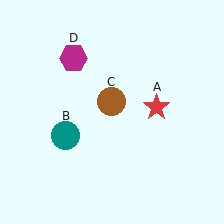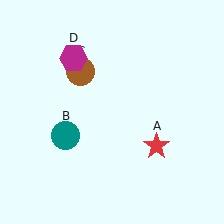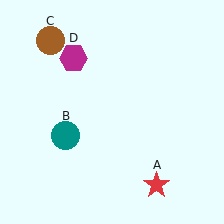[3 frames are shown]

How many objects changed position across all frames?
2 objects changed position: red star (object A), brown circle (object C).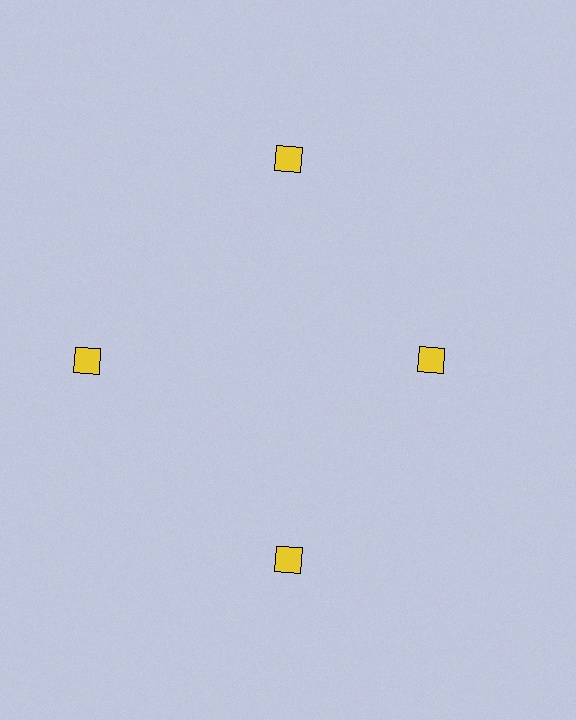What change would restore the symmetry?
The symmetry would be restored by moving it outward, back onto the ring so that all 4 diamonds sit at equal angles and equal distance from the center.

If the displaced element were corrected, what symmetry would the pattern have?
It would have 4-fold rotational symmetry — the pattern would map onto itself every 90 degrees.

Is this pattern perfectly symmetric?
No. The 4 yellow diamonds are arranged in a ring, but one element near the 3 o'clock position is pulled inward toward the center, breaking the 4-fold rotational symmetry.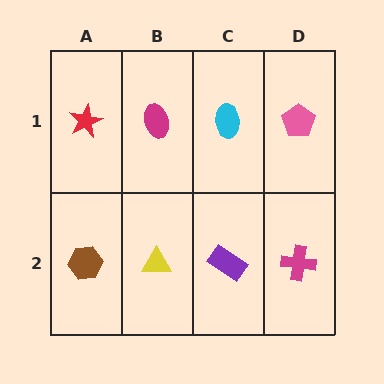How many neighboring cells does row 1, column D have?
2.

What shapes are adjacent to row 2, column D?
A pink pentagon (row 1, column D), a purple rectangle (row 2, column C).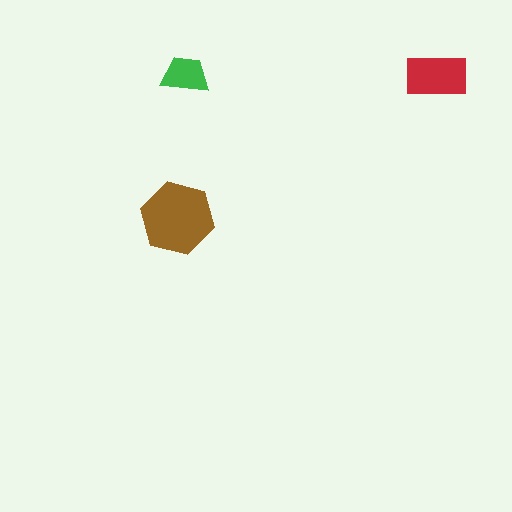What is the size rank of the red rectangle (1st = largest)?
2nd.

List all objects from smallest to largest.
The green trapezoid, the red rectangle, the brown hexagon.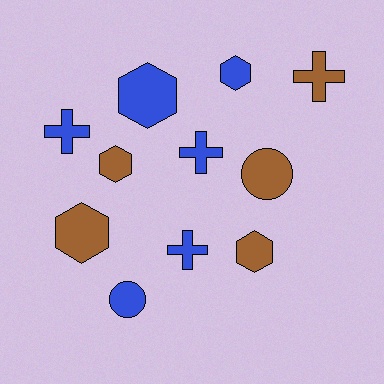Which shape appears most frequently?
Hexagon, with 5 objects.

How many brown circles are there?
There is 1 brown circle.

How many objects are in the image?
There are 11 objects.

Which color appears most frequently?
Blue, with 6 objects.